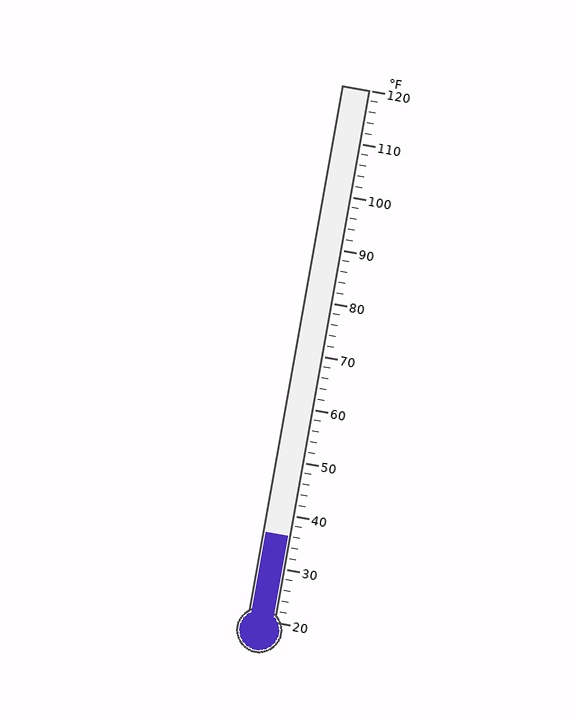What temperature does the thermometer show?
The thermometer shows approximately 36°F.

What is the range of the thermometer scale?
The thermometer scale ranges from 20°F to 120°F.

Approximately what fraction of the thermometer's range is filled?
The thermometer is filled to approximately 15% of its range.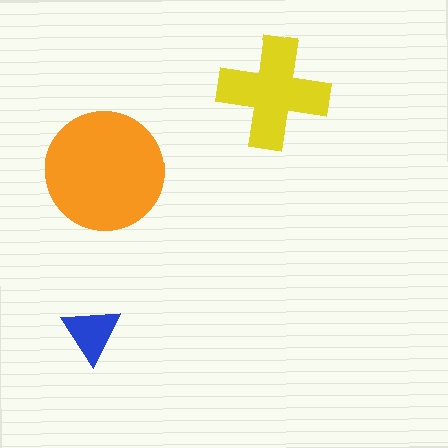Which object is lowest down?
The blue triangle is bottommost.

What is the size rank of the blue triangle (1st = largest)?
3rd.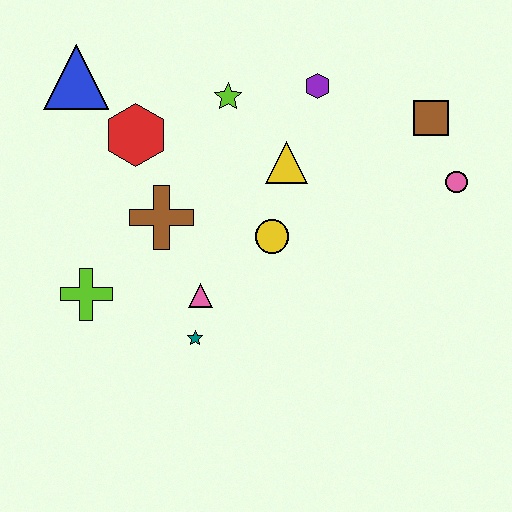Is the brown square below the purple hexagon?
Yes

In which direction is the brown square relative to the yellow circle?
The brown square is to the right of the yellow circle.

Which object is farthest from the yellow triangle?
The lime cross is farthest from the yellow triangle.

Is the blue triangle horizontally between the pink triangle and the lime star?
No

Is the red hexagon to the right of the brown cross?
No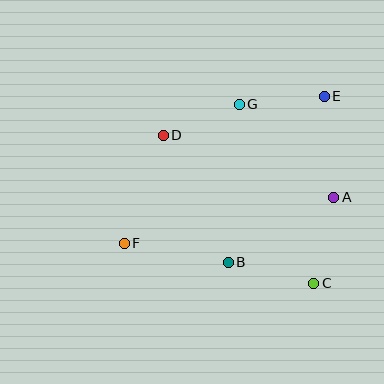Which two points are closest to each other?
Points D and G are closest to each other.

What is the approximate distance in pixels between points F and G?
The distance between F and G is approximately 181 pixels.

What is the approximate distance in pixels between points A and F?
The distance between A and F is approximately 214 pixels.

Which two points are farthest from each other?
Points E and F are farthest from each other.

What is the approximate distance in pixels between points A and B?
The distance between A and B is approximately 124 pixels.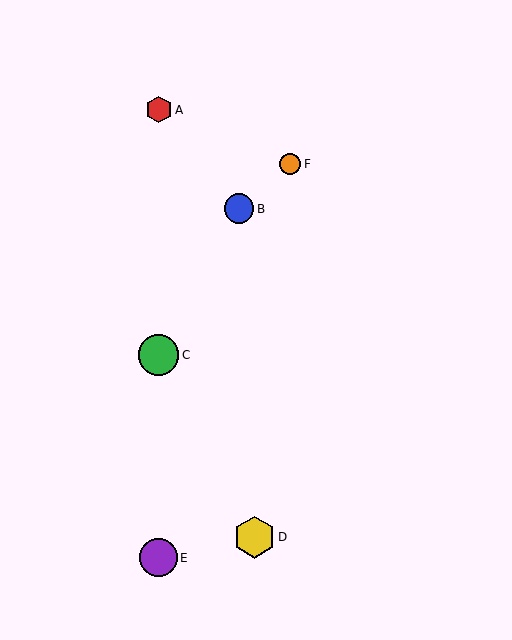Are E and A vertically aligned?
Yes, both are at x≈159.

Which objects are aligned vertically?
Objects A, C, E are aligned vertically.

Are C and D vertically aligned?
No, C is at x≈159 and D is at x≈254.